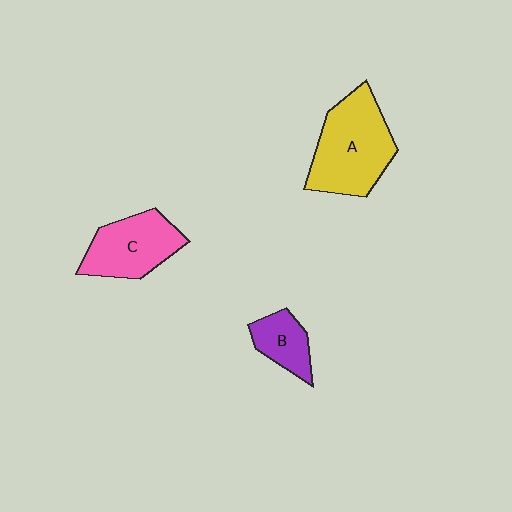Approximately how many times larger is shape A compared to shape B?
Approximately 2.4 times.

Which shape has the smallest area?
Shape B (purple).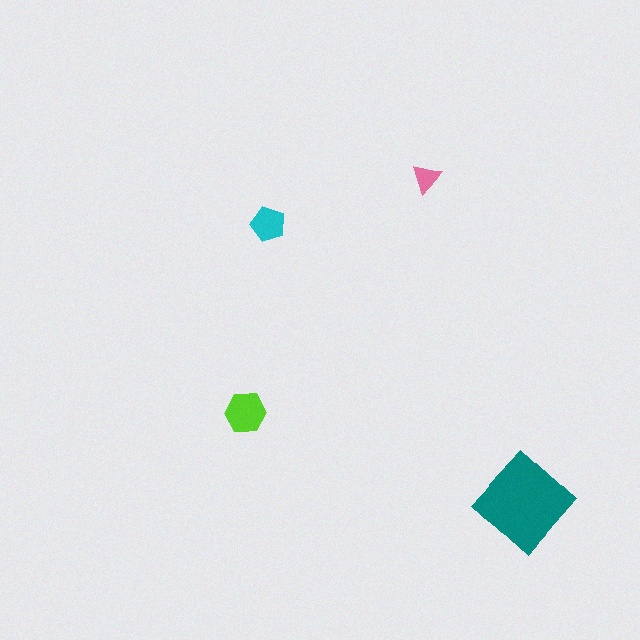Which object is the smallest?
The pink triangle.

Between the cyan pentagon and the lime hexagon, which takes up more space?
The lime hexagon.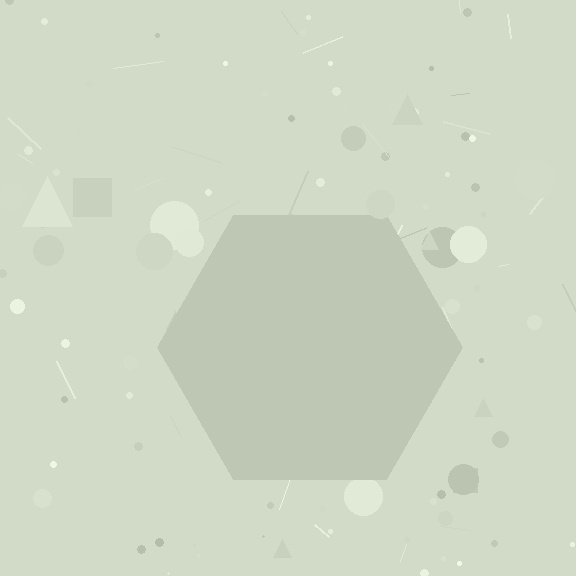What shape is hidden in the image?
A hexagon is hidden in the image.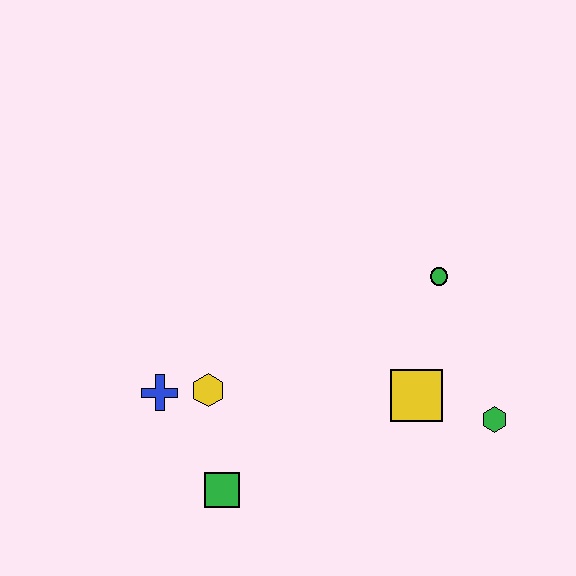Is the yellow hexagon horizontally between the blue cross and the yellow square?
Yes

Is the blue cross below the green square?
No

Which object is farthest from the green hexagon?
The blue cross is farthest from the green hexagon.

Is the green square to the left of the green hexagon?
Yes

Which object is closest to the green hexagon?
The yellow square is closest to the green hexagon.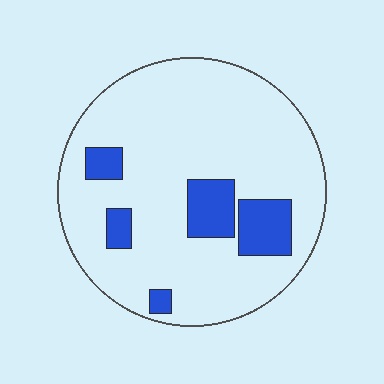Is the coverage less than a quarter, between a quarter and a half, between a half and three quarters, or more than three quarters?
Less than a quarter.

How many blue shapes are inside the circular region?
5.